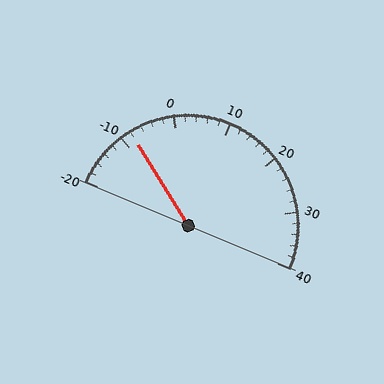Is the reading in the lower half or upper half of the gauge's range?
The reading is in the lower half of the range (-20 to 40).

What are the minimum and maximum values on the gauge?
The gauge ranges from -20 to 40.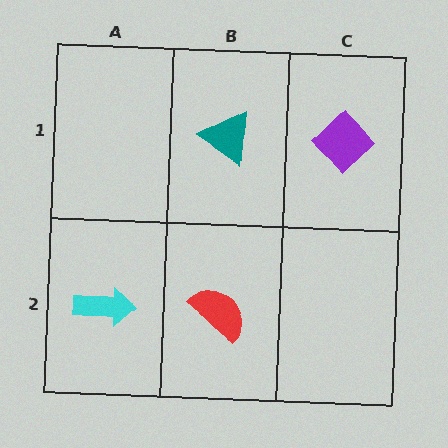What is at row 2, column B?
A red semicircle.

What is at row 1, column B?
A teal triangle.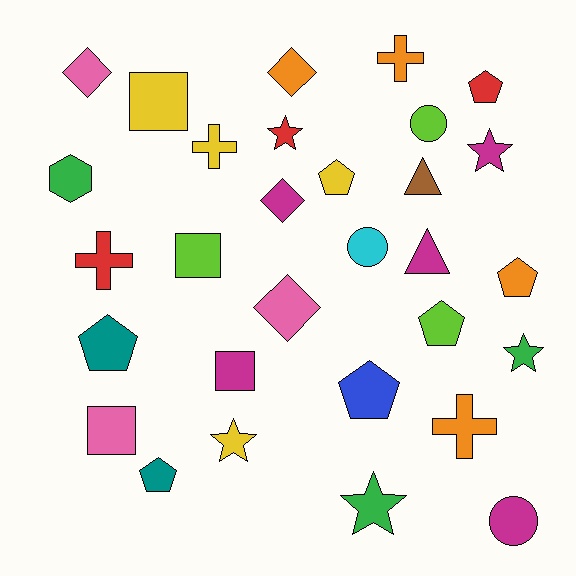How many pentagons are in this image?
There are 7 pentagons.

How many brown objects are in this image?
There is 1 brown object.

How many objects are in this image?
There are 30 objects.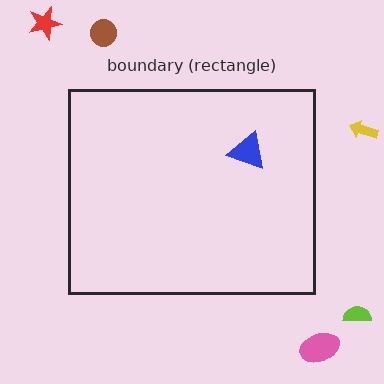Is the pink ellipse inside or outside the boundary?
Outside.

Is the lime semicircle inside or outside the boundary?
Outside.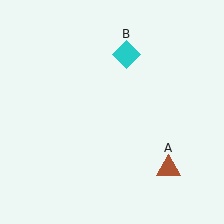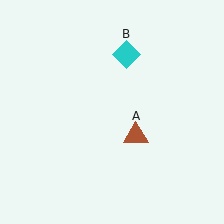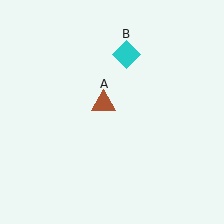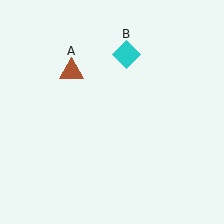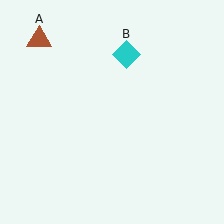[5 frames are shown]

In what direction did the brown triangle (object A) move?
The brown triangle (object A) moved up and to the left.